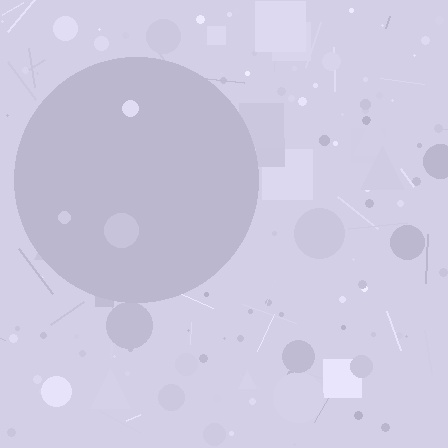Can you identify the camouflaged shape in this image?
The camouflaged shape is a circle.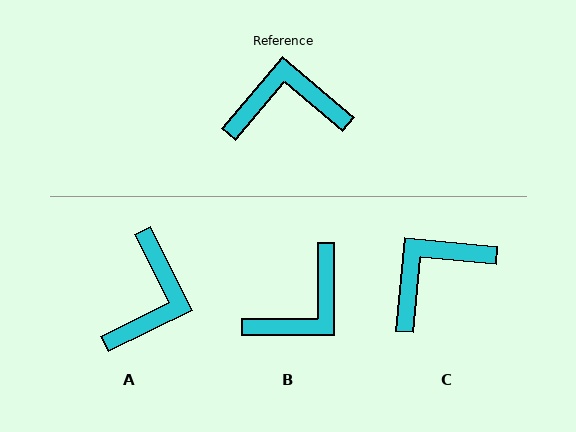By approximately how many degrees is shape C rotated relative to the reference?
Approximately 35 degrees counter-clockwise.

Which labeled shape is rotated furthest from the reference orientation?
B, about 140 degrees away.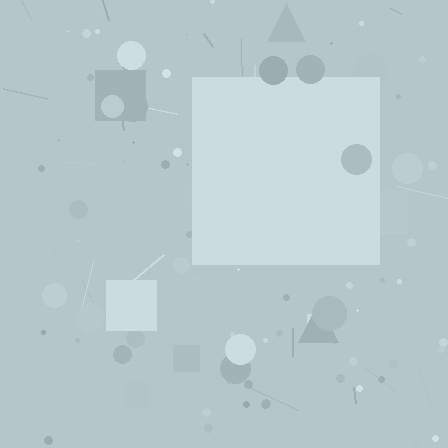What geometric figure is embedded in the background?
A square is embedded in the background.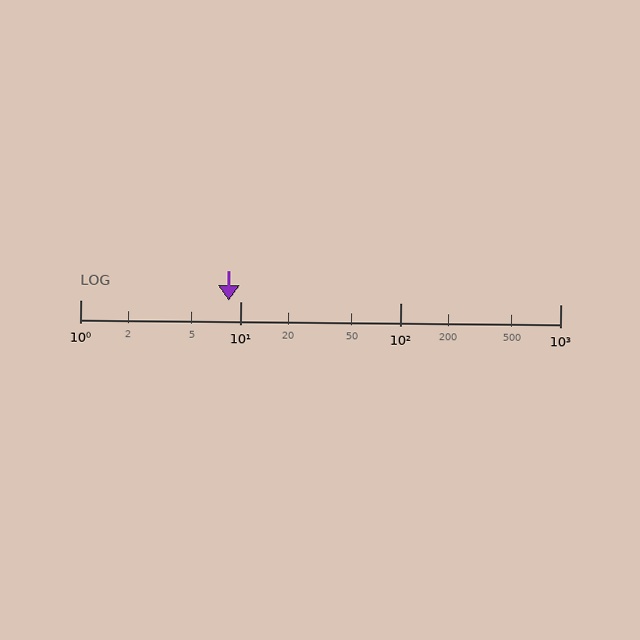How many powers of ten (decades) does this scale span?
The scale spans 3 decades, from 1 to 1000.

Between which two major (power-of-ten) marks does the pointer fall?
The pointer is between 1 and 10.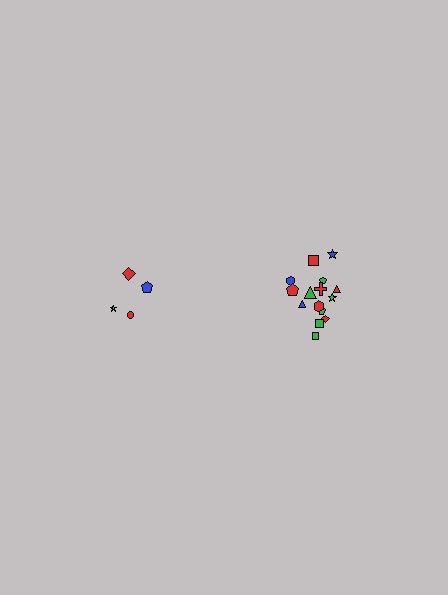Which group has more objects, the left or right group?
The right group.